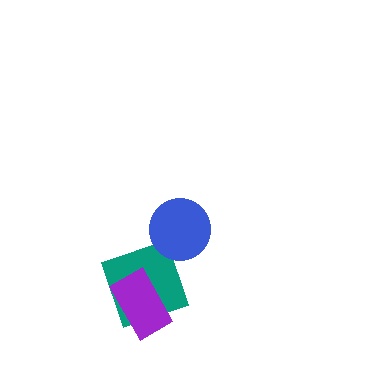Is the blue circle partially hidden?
No, no other shape covers it.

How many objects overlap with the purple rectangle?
1 object overlaps with the purple rectangle.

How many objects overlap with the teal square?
1 object overlaps with the teal square.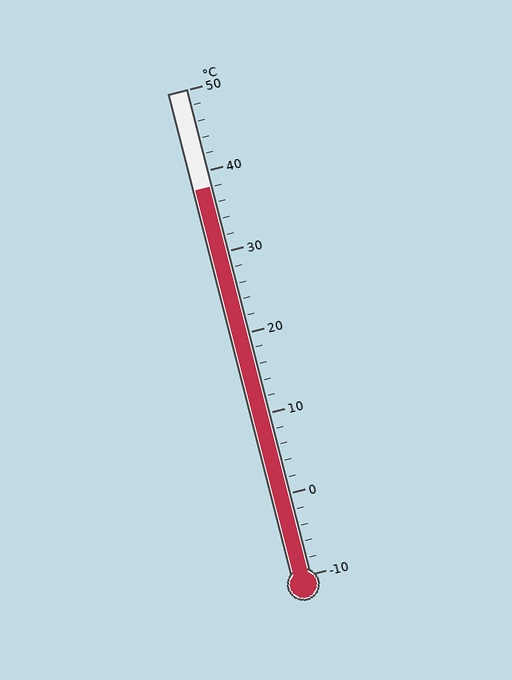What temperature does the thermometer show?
The thermometer shows approximately 38°C.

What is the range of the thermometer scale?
The thermometer scale ranges from -10°C to 50°C.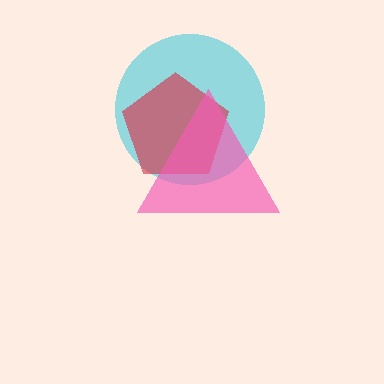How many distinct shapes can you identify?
There are 3 distinct shapes: a cyan circle, a red pentagon, a pink triangle.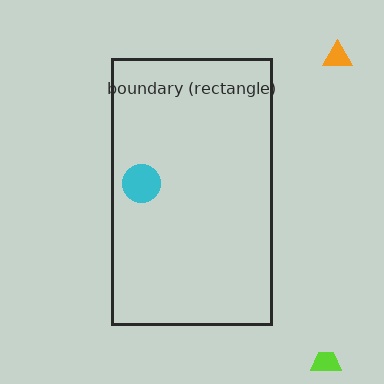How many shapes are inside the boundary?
1 inside, 2 outside.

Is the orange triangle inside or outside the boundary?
Outside.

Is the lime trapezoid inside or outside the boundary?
Outside.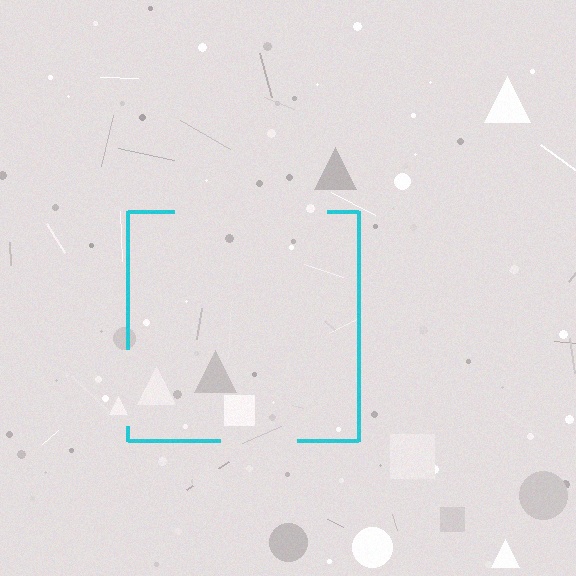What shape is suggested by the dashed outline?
The dashed outline suggests a square.